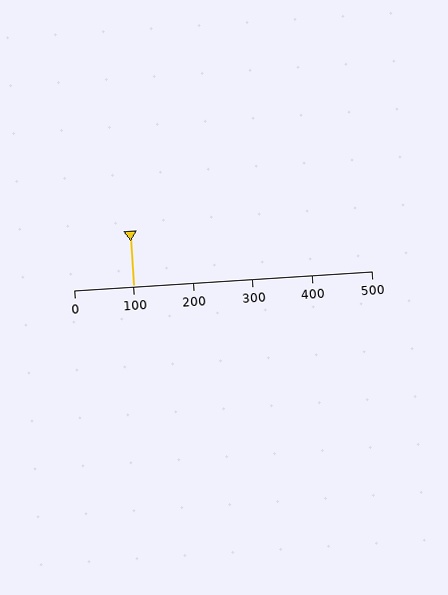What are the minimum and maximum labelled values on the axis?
The axis runs from 0 to 500.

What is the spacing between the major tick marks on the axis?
The major ticks are spaced 100 apart.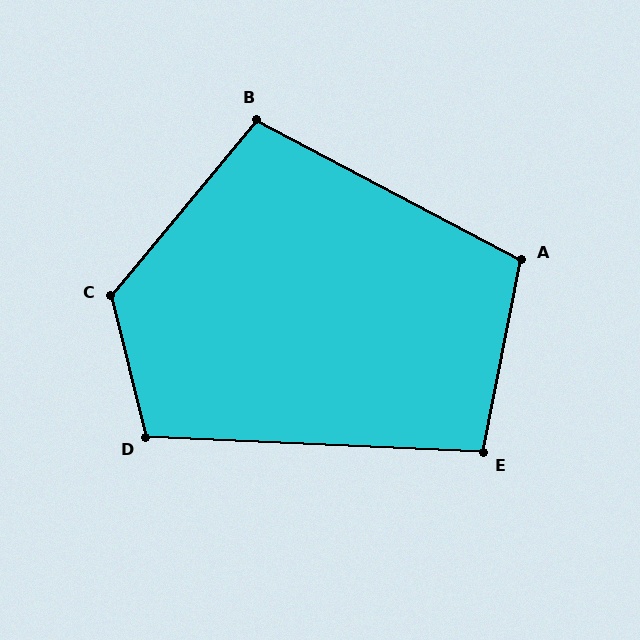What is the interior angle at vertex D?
Approximately 106 degrees (obtuse).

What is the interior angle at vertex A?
Approximately 107 degrees (obtuse).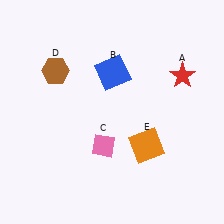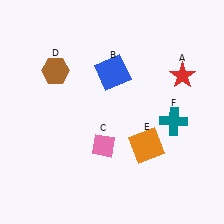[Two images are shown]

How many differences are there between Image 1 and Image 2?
There is 1 difference between the two images.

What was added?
A teal cross (F) was added in Image 2.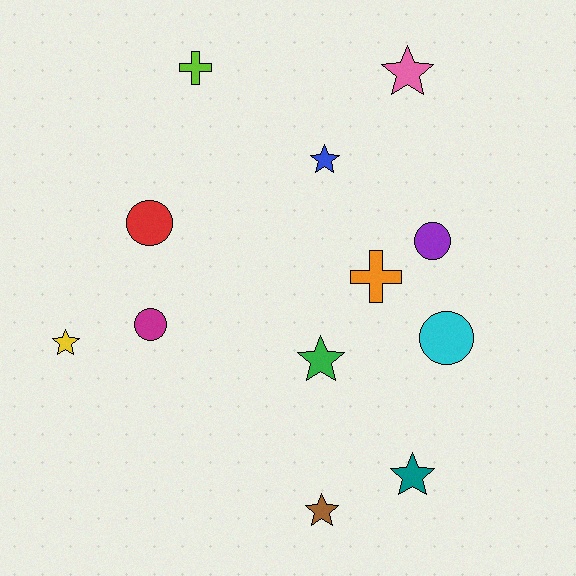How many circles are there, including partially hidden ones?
There are 4 circles.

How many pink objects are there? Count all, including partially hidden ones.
There is 1 pink object.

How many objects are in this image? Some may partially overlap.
There are 12 objects.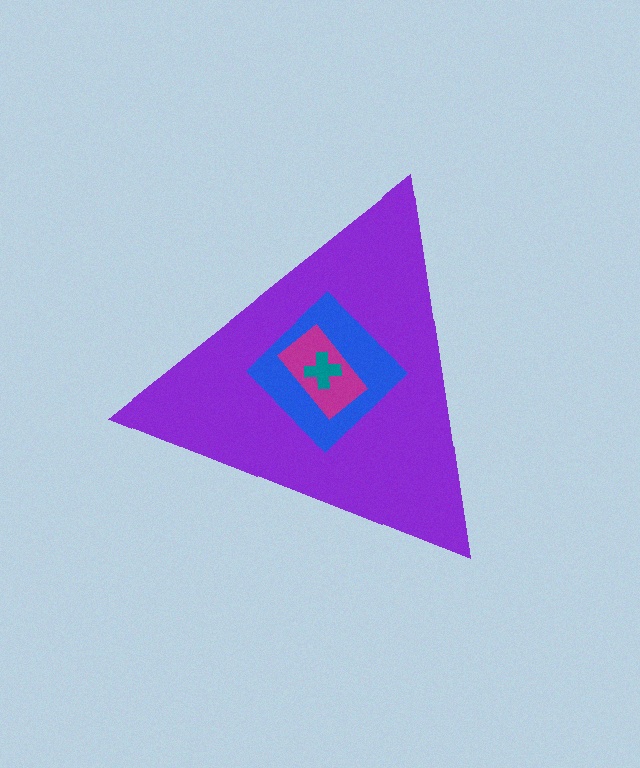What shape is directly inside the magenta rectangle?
The teal cross.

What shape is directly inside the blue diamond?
The magenta rectangle.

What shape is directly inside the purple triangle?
The blue diamond.